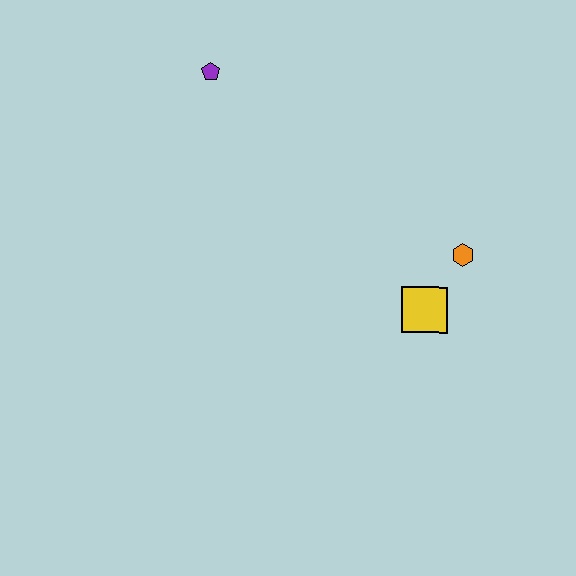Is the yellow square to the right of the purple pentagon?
Yes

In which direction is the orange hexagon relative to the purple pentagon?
The orange hexagon is to the right of the purple pentagon.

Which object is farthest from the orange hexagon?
The purple pentagon is farthest from the orange hexagon.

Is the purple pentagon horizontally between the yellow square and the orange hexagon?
No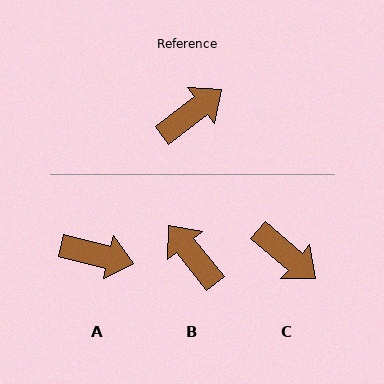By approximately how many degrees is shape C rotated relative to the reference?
Approximately 77 degrees clockwise.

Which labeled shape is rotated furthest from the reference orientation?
B, about 91 degrees away.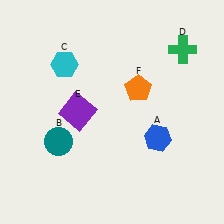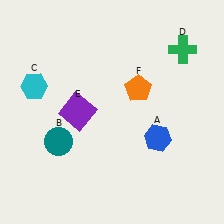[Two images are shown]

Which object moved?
The cyan hexagon (C) moved left.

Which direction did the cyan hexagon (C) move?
The cyan hexagon (C) moved left.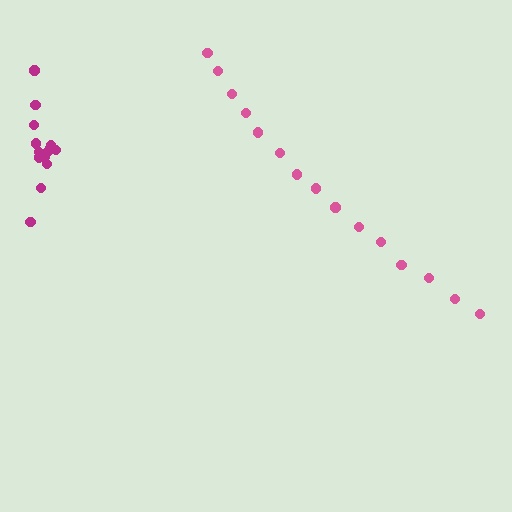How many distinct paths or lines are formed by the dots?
There are 2 distinct paths.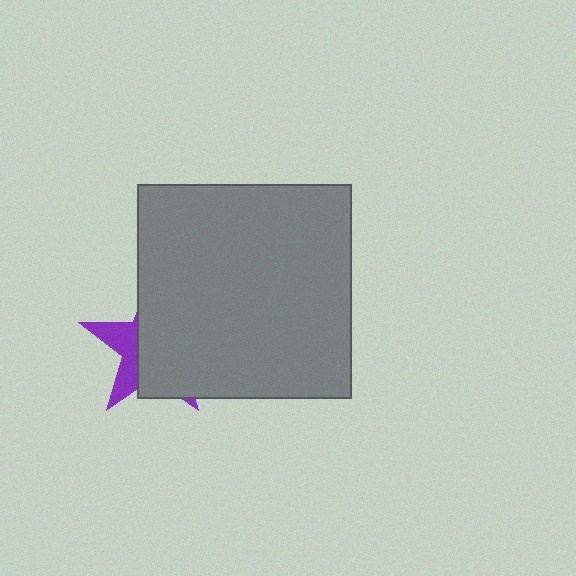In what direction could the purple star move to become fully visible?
The purple star could move left. That would shift it out from behind the gray square entirely.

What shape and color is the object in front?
The object in front is a gray square.